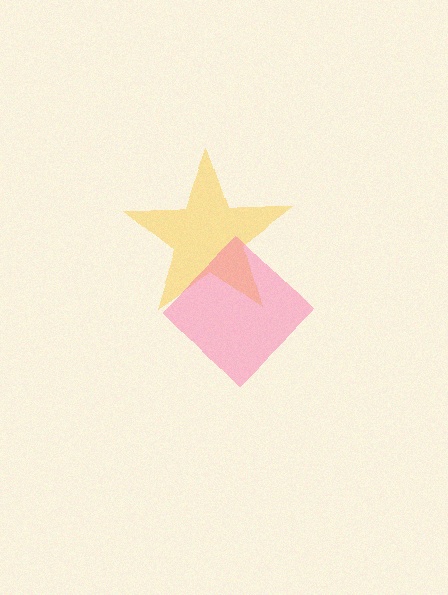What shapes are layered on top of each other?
The layered shapes are: a yellow star, a pink diamond.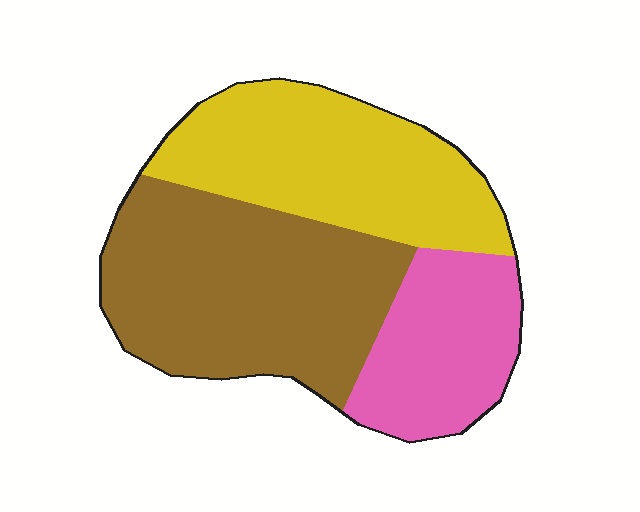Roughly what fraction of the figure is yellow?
Yellow covers 34% of the figure.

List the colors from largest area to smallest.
From largest to smallest: brown, yellow, pink.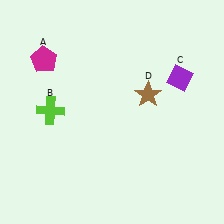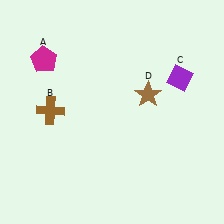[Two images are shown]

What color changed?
The cross (B) changed from lime in Image 1 to brown in Image 2.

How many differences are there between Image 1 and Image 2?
There is 1 difference between the two images.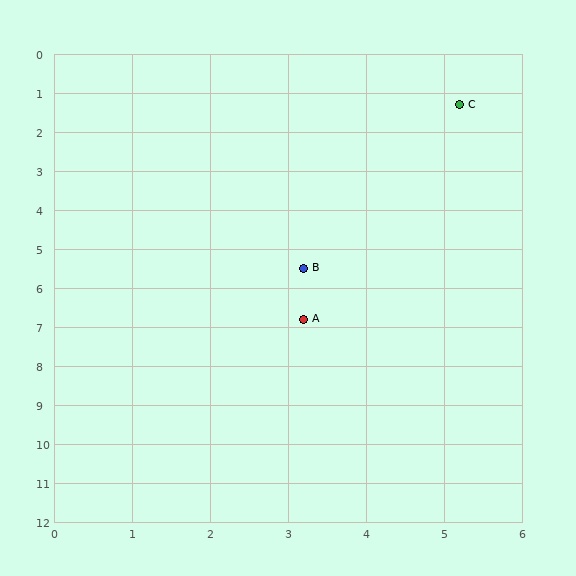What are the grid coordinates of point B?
Point B is at approximately (3.2, 5.5).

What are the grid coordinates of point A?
Point A is at approximately (3.2, 6.8).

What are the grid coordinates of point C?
Point C is at approximately (5.2, 1.3).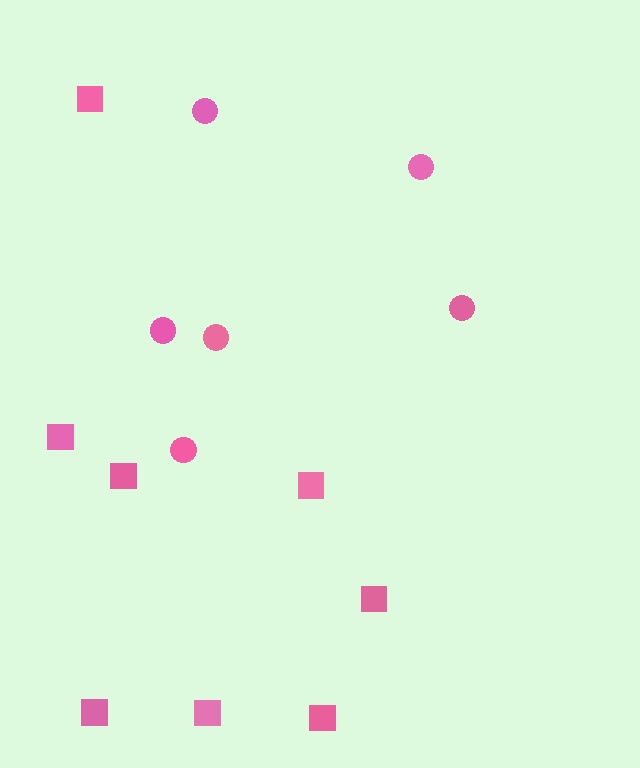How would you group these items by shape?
There are 2 groups: one group of squares (8) and one group of circles (6).